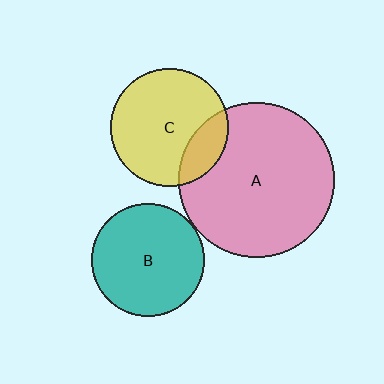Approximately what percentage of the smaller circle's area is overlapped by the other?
Approximately 20%.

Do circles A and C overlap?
Yes.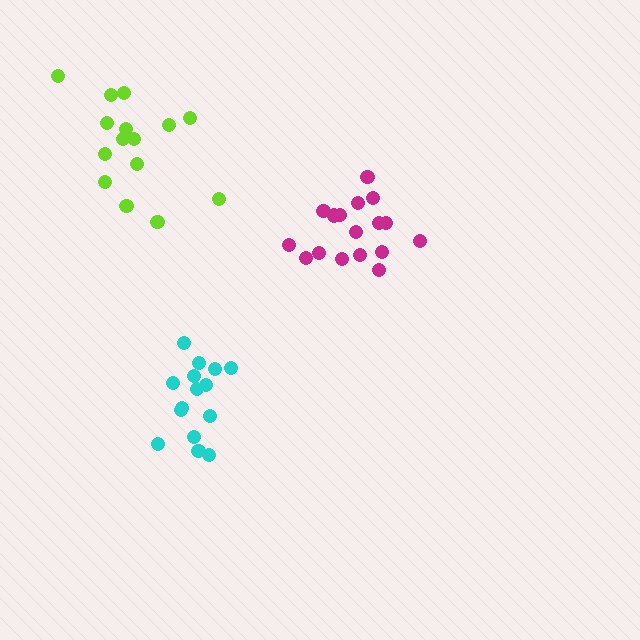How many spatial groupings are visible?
There are 3 spatial groupings.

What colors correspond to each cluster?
The clusters are colored: magenta, lime, cyan.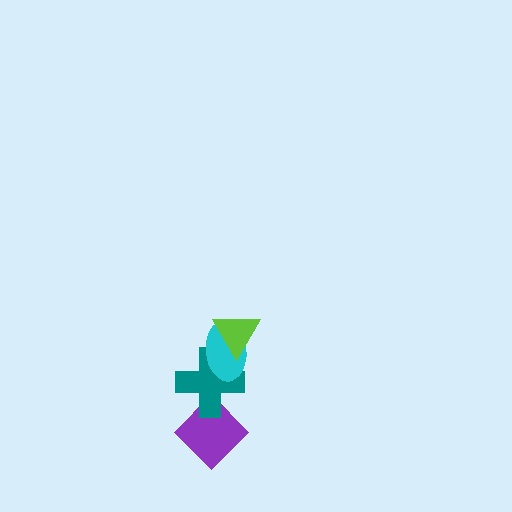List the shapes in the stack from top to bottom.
From top to bottom: the lime triangle, the cyan ellipse, the teal cross, the purple diamond.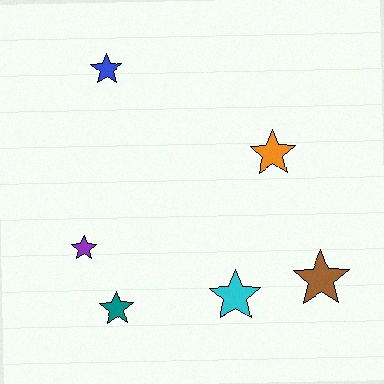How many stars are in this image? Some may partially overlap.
There are 6 stars.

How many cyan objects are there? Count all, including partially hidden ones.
There is 1 cyan object.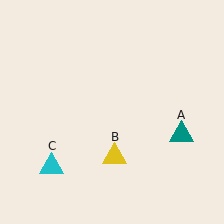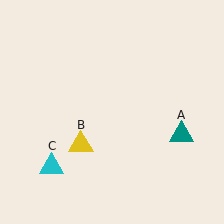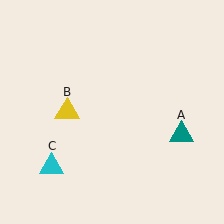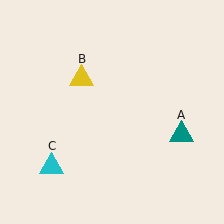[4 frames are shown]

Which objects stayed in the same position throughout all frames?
Teal triangle (object A) and cyan triangle (object C) remained stationary.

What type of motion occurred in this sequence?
The yellow triangle (object B) rotated clockwise around the center of the scene.